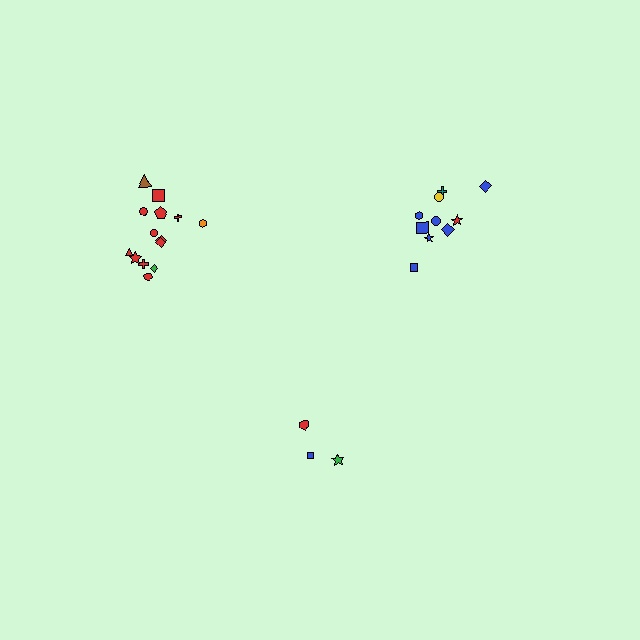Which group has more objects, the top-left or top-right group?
The top-left group.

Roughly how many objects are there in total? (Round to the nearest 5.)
Roughly 30 objects in total.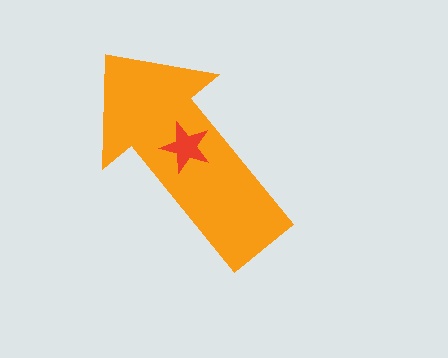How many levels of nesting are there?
2.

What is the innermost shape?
The red star.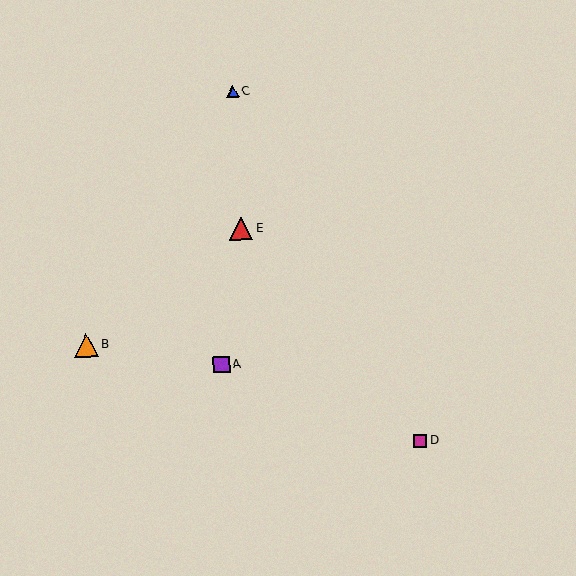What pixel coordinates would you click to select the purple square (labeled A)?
Click at (222, 365) to select the purple square A.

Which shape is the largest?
The orange triangle (labeled B) is the largest.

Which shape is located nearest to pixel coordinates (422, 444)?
The magenta square (labeled D) at (420, 441) is nearest to that location.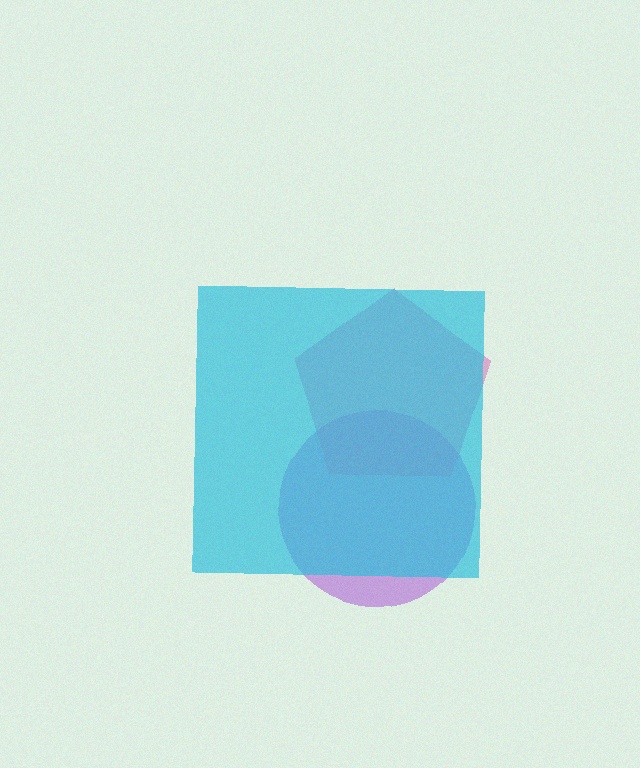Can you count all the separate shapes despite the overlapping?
Yes, there are 3 separate shapes.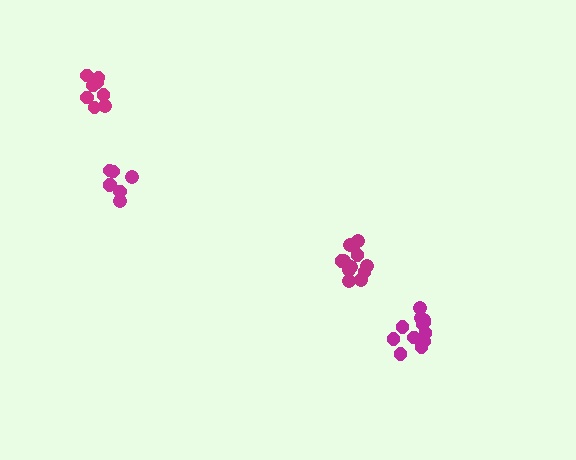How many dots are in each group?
Group 1: 12 dots, Group 2: 9 dots, Group 3: 7 dots, Group 4: 11 dots (39 total).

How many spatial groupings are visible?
There are 4 spatial groupings.